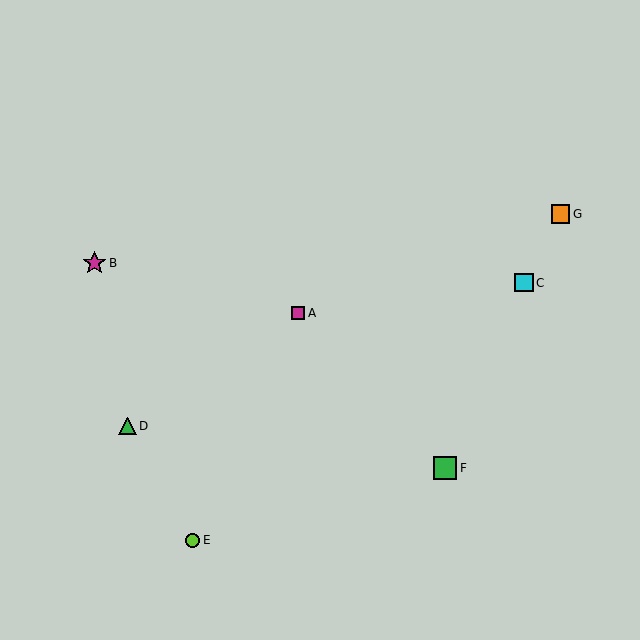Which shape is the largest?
The green square (labeled F) is the largest.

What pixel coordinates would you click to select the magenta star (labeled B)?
Click at (94, 263) to select the magenta star B.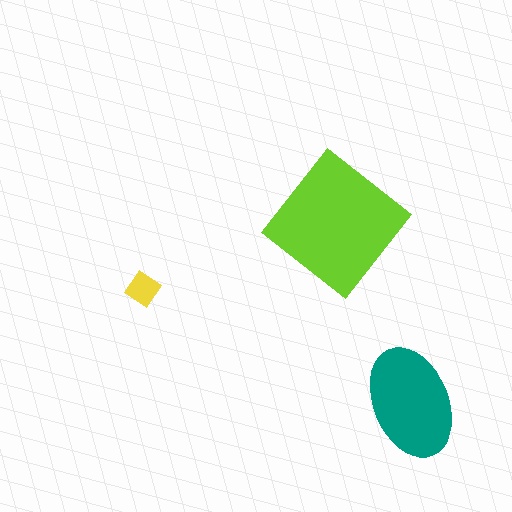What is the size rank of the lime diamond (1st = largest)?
1st.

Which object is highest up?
The lime diamond is topmost.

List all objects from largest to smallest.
The lime diamond, the teal ellipse, the yellow diamond.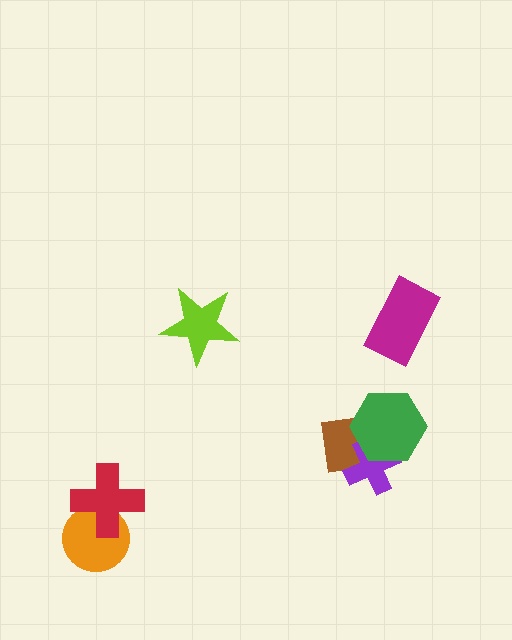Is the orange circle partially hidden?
Yes, it is partially covered by another shape.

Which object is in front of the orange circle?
The red cross is in front of the orange circle.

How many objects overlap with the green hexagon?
2 objects overlap with the green hexagon.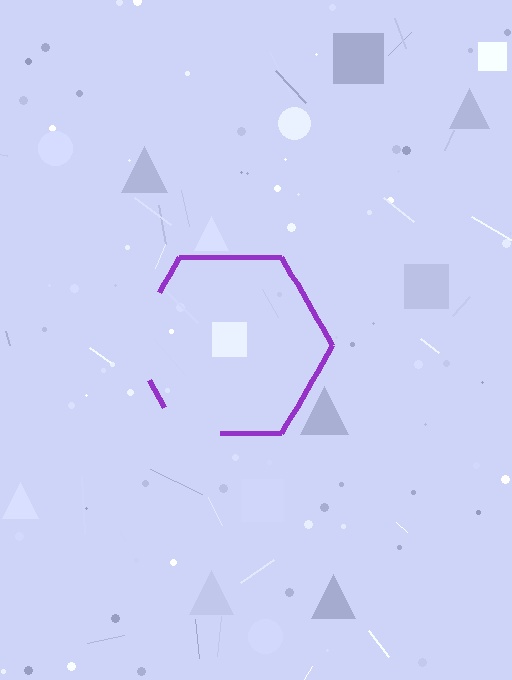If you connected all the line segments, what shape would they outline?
They would outline a hexagon.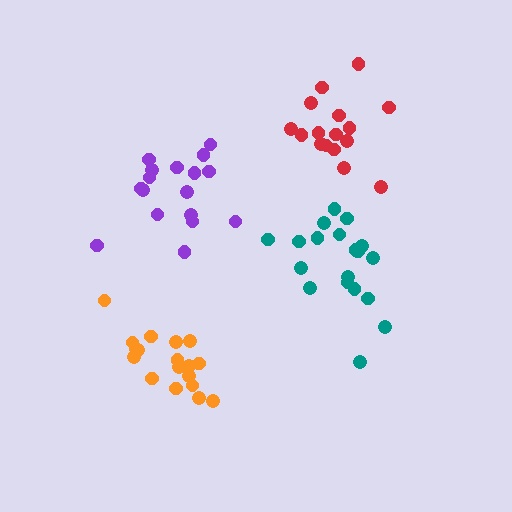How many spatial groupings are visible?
There are 4 spatial groupings.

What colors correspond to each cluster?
The clusters are colored: purple, orange, red, teal.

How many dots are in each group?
Group 1: 17 dots, Group 2: 18 dots, Group 3: 16 dots, Group 4: 19 dots (70 total).